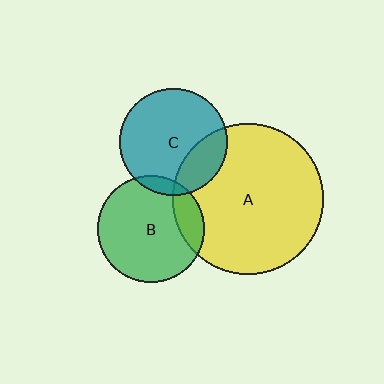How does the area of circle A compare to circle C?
Approximately 2.0 times.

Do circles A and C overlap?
Yes.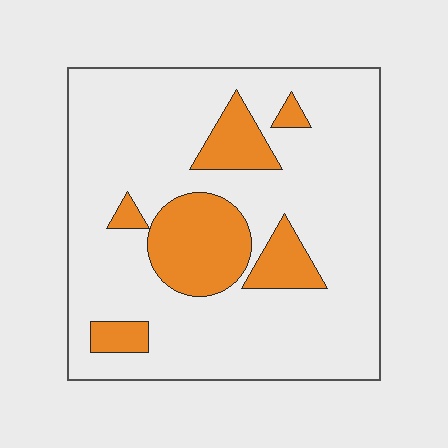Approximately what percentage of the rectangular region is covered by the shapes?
Approximately 20%.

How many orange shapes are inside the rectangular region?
6.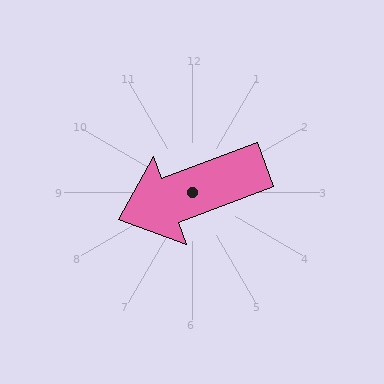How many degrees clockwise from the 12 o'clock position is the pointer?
Approximately 249 degrees.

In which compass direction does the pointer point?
West.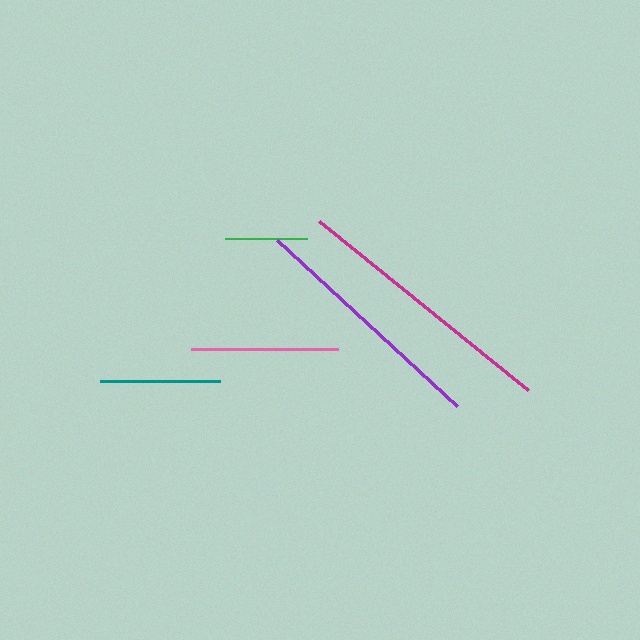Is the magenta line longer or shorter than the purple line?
The magenta line is longer than the purple line.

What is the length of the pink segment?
The pink segment is approximately 148 pixels long.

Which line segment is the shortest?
The green line is the shortest at approximately 82 pixels.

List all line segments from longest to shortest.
From longest to shortest: magenta, purple, pink, teal, green.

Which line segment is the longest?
The magenta line is the longest at approximately 269 pixels.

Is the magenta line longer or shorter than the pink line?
The magenta line is longer than the pink line.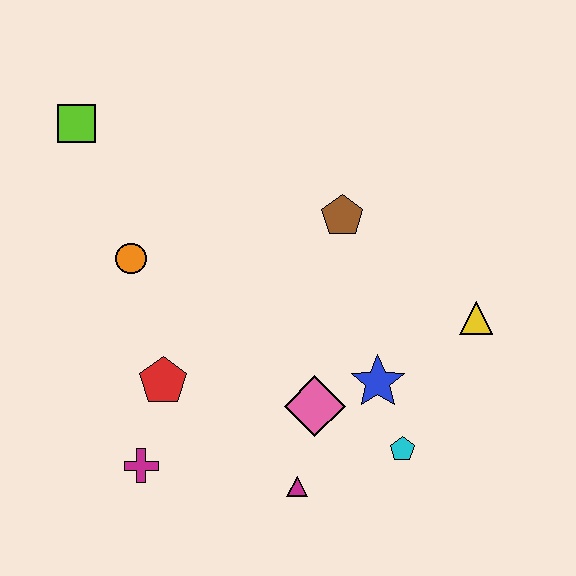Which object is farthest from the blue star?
The lime square is farthest from the blue star.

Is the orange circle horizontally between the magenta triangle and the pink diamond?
No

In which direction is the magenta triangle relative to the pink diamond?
The magenta triangle is below the pink diamond.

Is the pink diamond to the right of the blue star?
No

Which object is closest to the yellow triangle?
The blue star is closest to the yellow triangle.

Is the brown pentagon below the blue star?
No